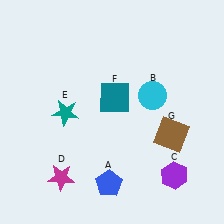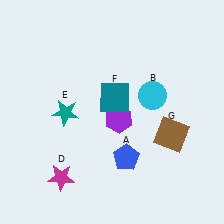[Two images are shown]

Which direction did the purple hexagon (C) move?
The purple hexagon (C) moved up.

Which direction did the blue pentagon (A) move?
The blue pentagon (A) moved up.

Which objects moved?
The objects that moved are: the blue pentagon (A), the purple hexagon (C).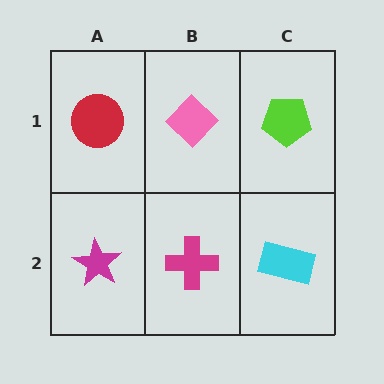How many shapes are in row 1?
3 shapes.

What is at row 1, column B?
A pink diamond.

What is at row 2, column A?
A magenta star.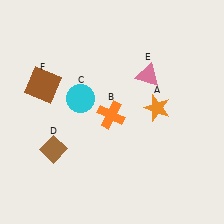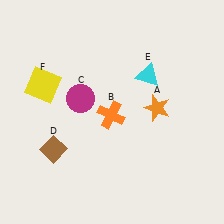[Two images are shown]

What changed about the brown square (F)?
In Image 1, F is brown. In Image 2, it changed to yellow.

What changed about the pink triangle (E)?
In Image 1, E is pink. In Image 2, it changed to cyan.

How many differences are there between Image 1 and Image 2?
There are 3 differences between the two images.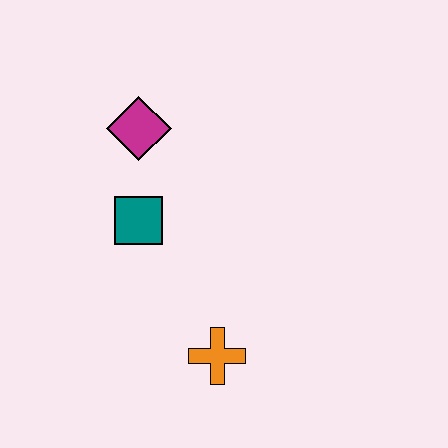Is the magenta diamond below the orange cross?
No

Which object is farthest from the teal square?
The orange cross is farthest from the teal square.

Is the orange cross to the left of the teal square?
No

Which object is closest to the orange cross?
The teal square is closest to the orange cross.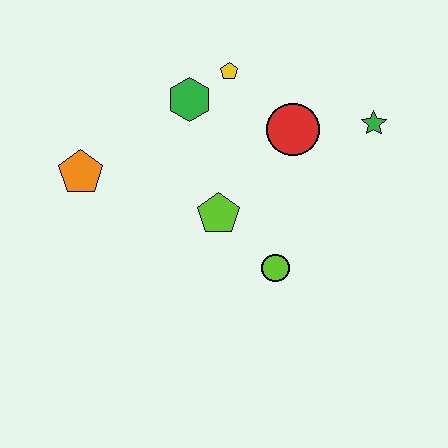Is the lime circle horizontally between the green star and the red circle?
No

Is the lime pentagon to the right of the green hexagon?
Yes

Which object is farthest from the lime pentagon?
The green star is farthest from the lime pentagon.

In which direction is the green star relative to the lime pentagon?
The green star is to the right of the lime pentagon.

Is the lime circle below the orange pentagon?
Yes